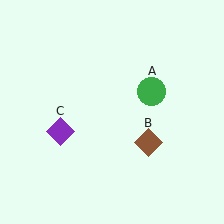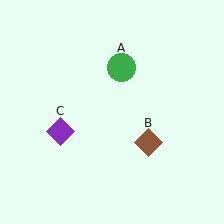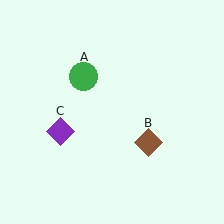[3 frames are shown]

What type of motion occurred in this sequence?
The green circle (object A) rotated counterclockwise around the center of the scene.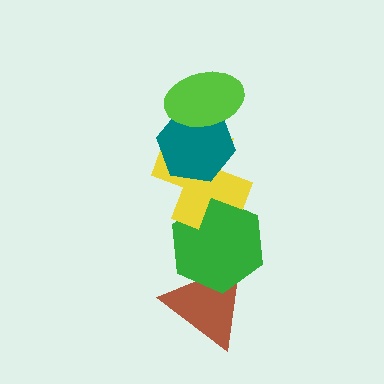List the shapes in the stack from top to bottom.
From top to bottom: the lime ellipse, the teal hexagon, the yellow cross, the green hexagon, the brown triangle.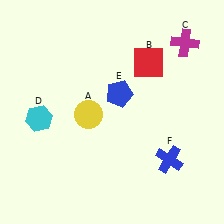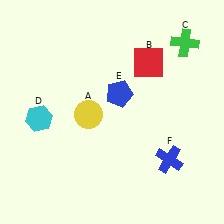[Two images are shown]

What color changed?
The cross (C) changed from magenta in Image 1 to green in Image 2.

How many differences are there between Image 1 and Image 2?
There is 1 difference between the two images.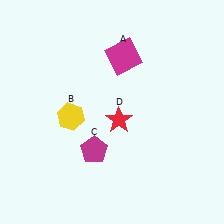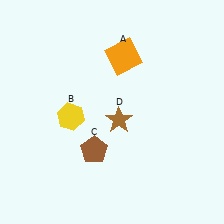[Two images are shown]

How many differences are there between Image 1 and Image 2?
There are 3 differences between the two images.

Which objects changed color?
A changed from magenta to orange. C changed from magenta to brown. D changed from red to brown.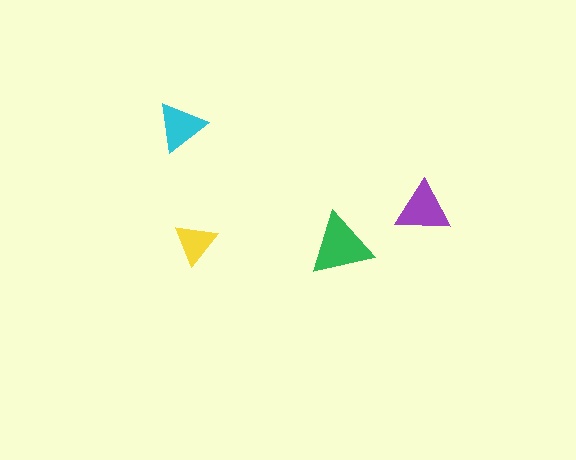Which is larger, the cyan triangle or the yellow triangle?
The cyan one.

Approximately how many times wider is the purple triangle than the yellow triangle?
About 1.5 times wider.